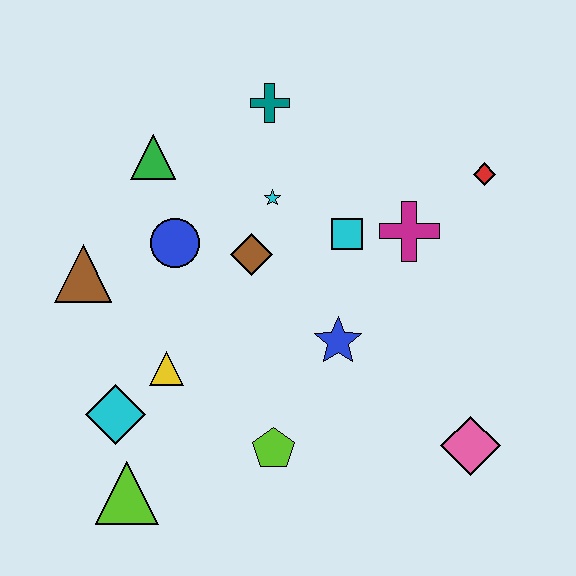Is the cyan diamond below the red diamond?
Yes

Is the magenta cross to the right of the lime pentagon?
Yes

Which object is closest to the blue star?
The cyan square is closest to the blue star.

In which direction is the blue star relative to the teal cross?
The blue star is below the teal cross.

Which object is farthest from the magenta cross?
The lime triangle is farthest from the magenta cross.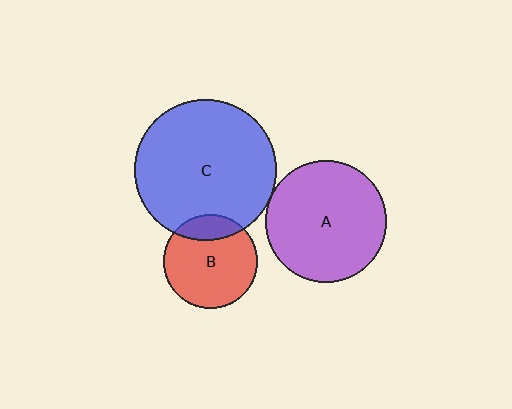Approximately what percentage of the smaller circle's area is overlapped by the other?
Approximately 20%.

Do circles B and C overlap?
Yes.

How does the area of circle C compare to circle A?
Approximately 1.4 times.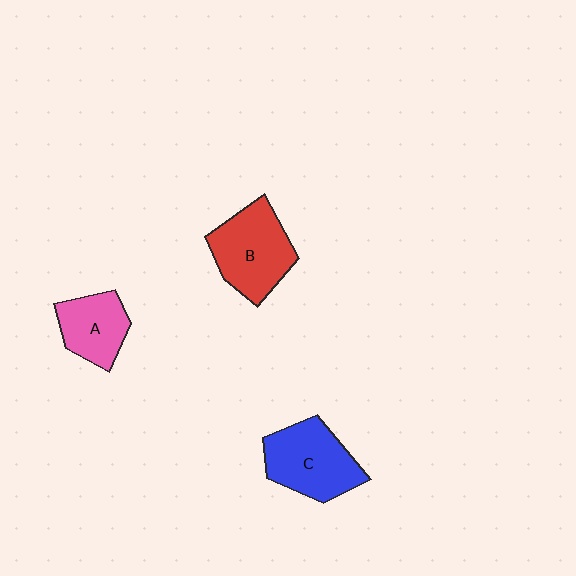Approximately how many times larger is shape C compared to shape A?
Approximately 1.4 times.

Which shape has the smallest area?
Shape A (pink).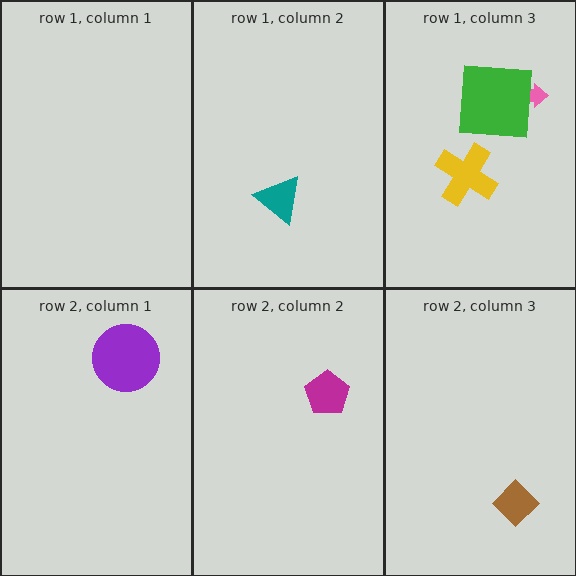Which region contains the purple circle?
The row 2, column 1 region.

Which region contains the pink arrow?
The row 1, column 3 region.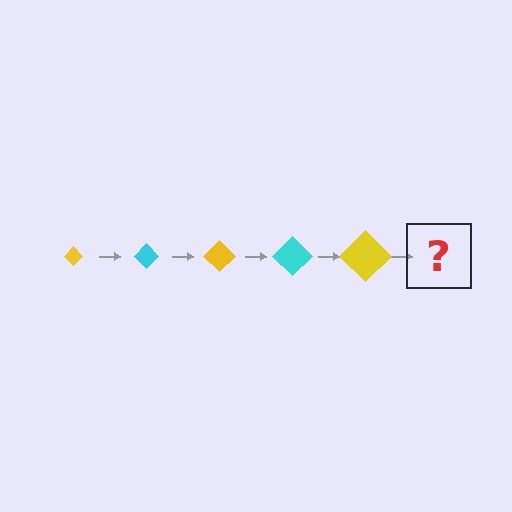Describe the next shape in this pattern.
It should be a cyan diamond, larger than the previous one.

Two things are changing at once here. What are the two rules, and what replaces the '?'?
The two rules are that the diamond grows larger each step and the color cycles through yellow and cyan. The '?' should be a cyan diamond, larger than the previous one.